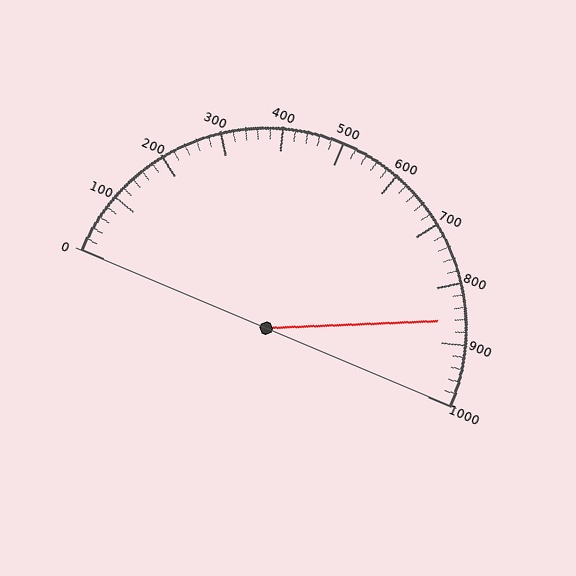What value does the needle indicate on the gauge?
The needle indicates approximately 860.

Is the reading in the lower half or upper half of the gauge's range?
The reading is in the upper half of the range (0 to 1000).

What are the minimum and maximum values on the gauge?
The gauge ranges from 0 to 1000.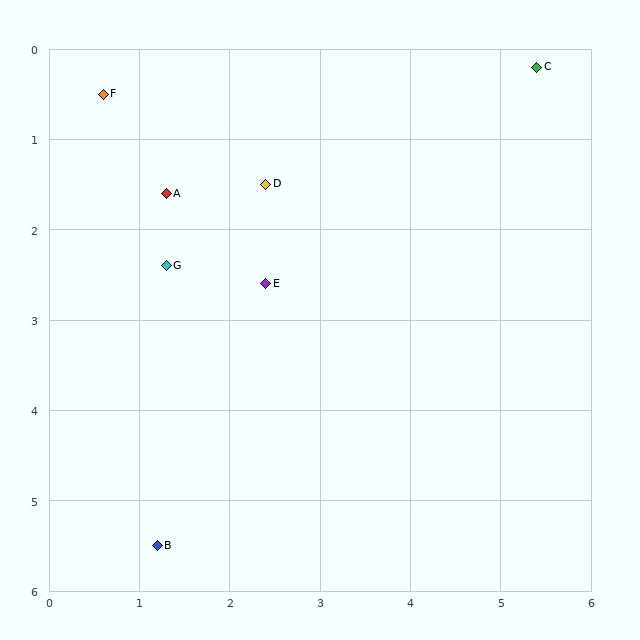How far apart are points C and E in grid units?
Points C and E are about 3.8 grid units apart.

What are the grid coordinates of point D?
Point D is at approximately (2.4, 1.5).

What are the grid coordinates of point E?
Point E is at approximately (2.4, 2.6).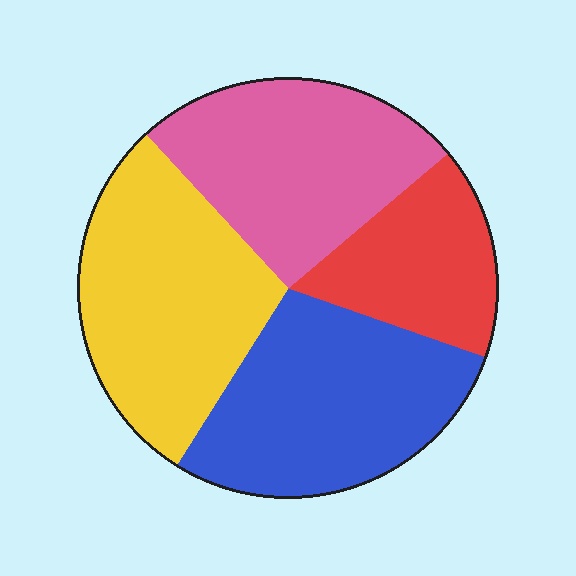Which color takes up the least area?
Red, at roughly 15%.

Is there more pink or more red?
Pink.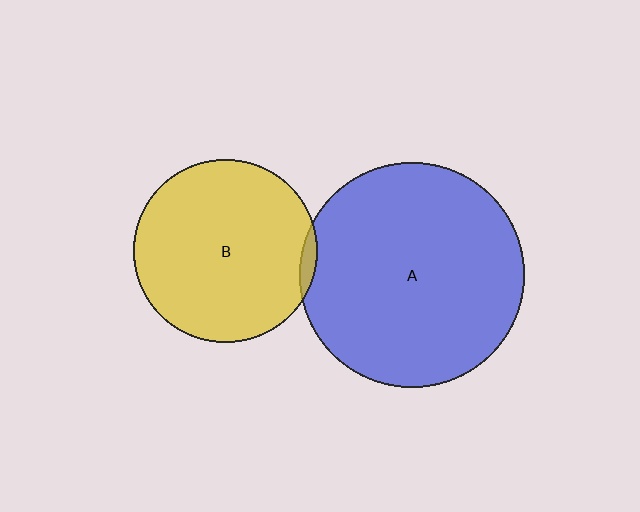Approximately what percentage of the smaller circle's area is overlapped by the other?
Approximately 5%.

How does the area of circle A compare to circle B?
Approximately 1.5 times.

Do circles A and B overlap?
Yes.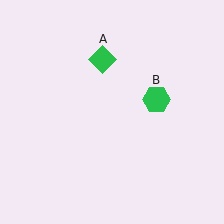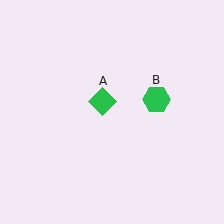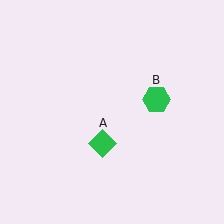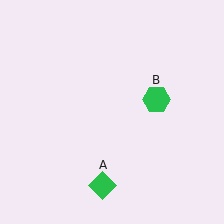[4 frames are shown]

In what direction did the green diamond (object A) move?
The green diamond (object A) moved down.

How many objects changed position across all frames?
1 object changed position: green diamond (object A).